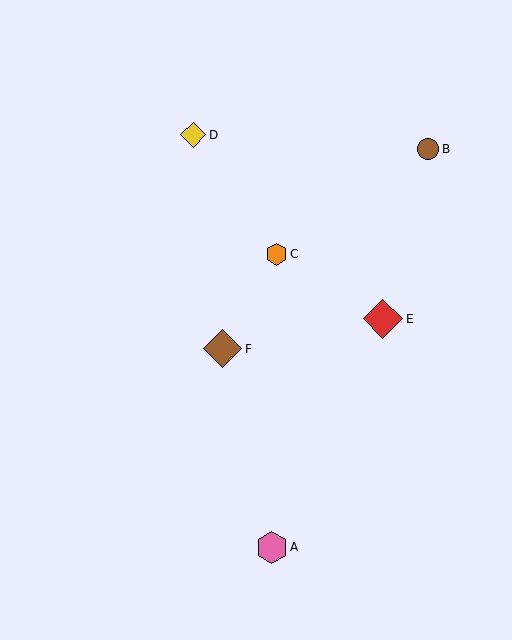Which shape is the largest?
The red diamond (labeled E) is the largest.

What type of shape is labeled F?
Shape F is a brown diamond.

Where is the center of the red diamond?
The center of the red diamond is at (383, 319).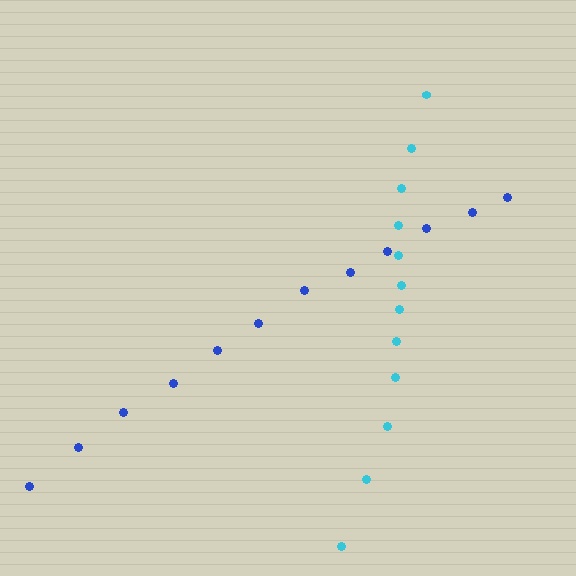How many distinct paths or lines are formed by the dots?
There are 2 distinct paths.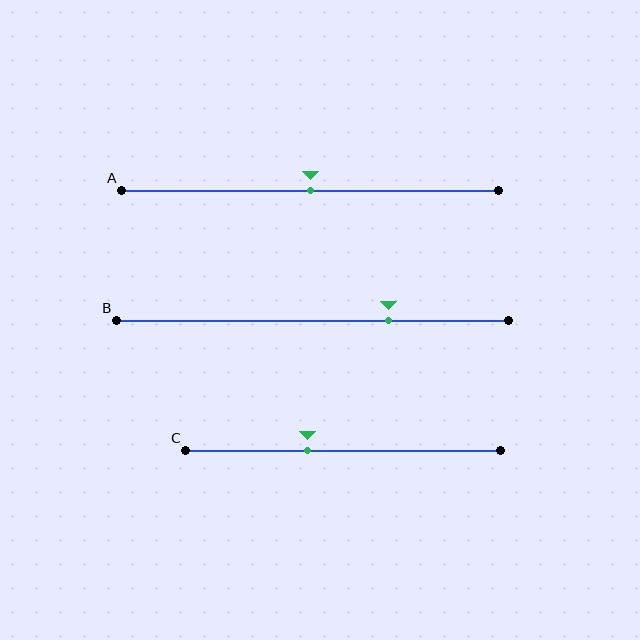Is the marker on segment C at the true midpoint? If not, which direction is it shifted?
No, the marker on segment C is shifted to the left by about 11% of the segment length.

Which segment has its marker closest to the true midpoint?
Segment A has its marker closest to the true midpoint.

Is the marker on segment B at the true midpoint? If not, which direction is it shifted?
No, the marker on segment B is shifted to the right by about 19% of the segment length.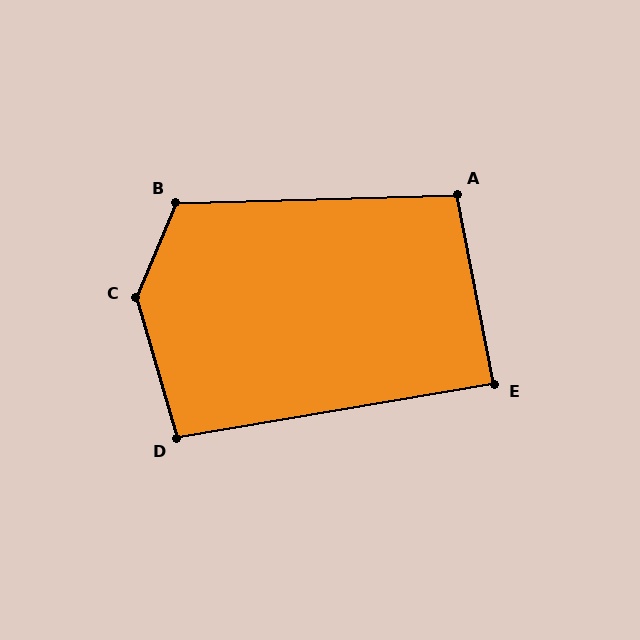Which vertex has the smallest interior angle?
E, at approximately 88 degrees.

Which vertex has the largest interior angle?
C, at approximately 141 degrees.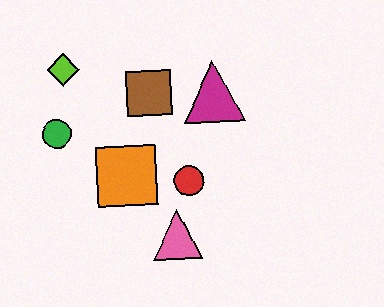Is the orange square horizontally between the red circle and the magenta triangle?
No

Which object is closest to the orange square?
The red circle is closest to the orange square.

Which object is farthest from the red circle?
The lime diamond is farthest from the red circle.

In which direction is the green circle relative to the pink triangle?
The green circle is to the left of the pink triangle.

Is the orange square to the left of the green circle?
No